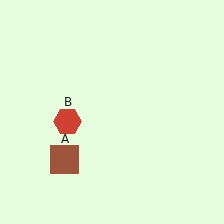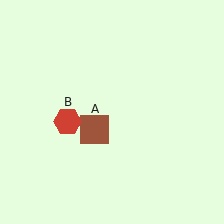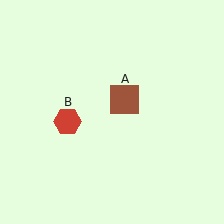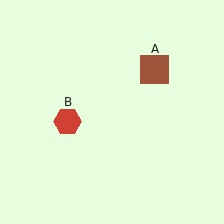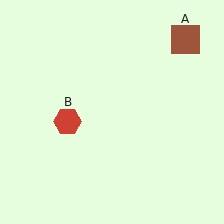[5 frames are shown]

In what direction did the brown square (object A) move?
The brown square (object A) moved up and to the right.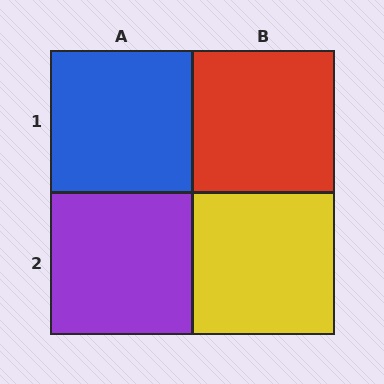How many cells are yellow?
1 cell is yellow.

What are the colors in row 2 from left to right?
Purple, yellow.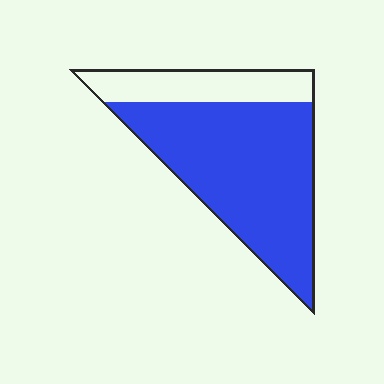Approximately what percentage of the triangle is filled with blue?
Approximately 75%.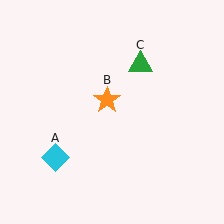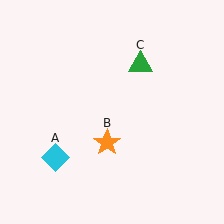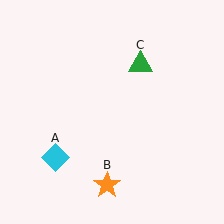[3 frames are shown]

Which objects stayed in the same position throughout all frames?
Cyan diamond (object A) and green triangle (object C) remained stationary.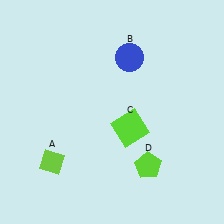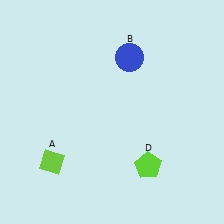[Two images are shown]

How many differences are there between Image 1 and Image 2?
There is 1 difference between the two images.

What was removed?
The lime square (C) was removed in Image 2.